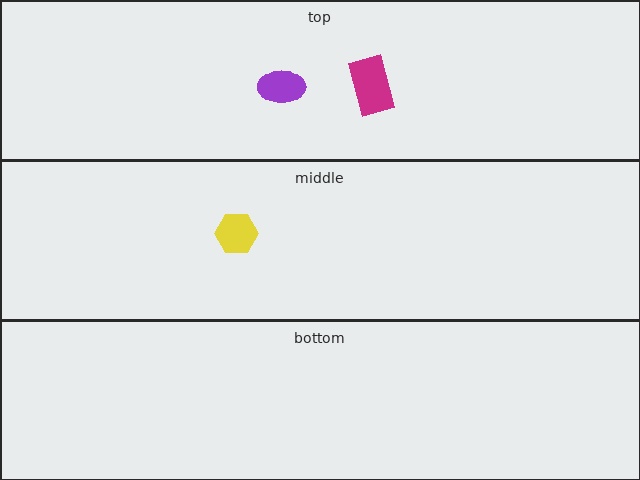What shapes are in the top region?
The purple ellipse, the magenta rectangle.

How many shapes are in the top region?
2.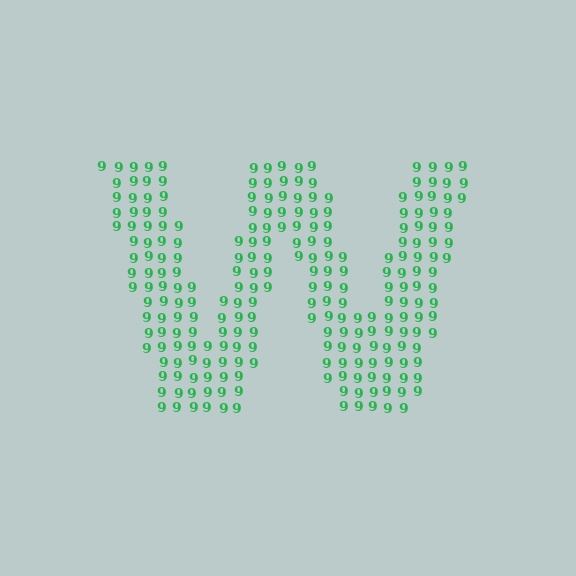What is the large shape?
The large shape is the letter W.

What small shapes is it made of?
It is made of small digit 9's.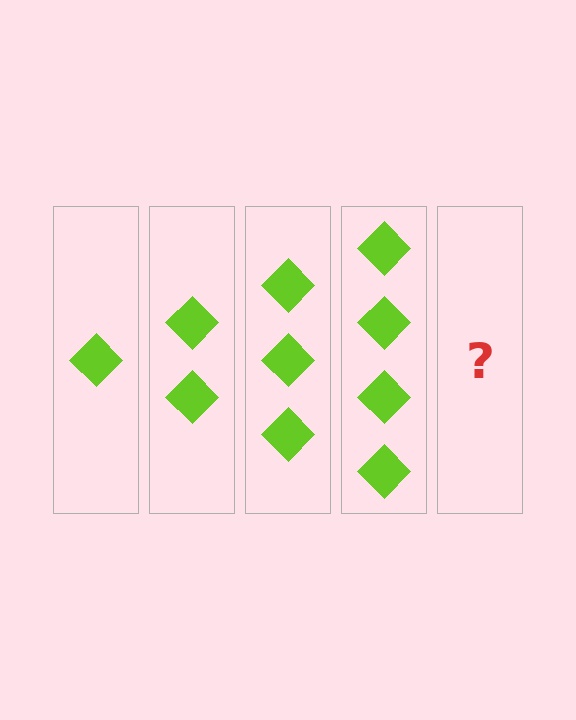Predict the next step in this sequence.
The next step is 5 diamonds.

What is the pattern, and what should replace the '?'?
The pattern is that each step adds one more diamond. The '?' should be 5 diamonds.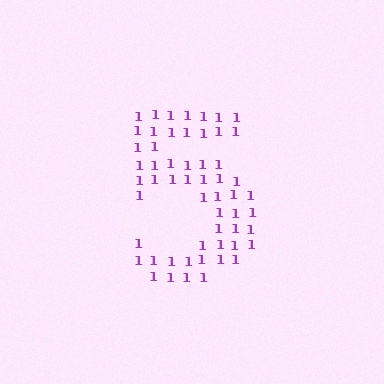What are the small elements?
The small elements are digit 1's.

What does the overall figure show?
The overall figure shows the digit 5.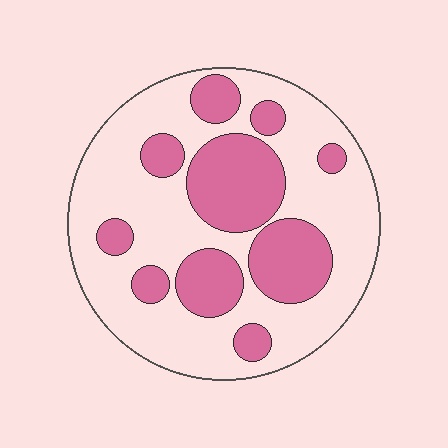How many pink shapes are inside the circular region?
10.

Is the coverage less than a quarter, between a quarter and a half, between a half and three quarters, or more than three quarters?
Between a quarter and a half.